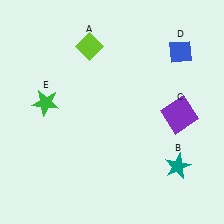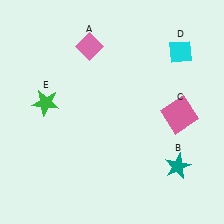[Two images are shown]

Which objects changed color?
A changed from lime to pink. C changed from purple to pink. D changed from blue to cyan.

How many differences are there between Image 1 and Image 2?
There are 3 differences between the two images.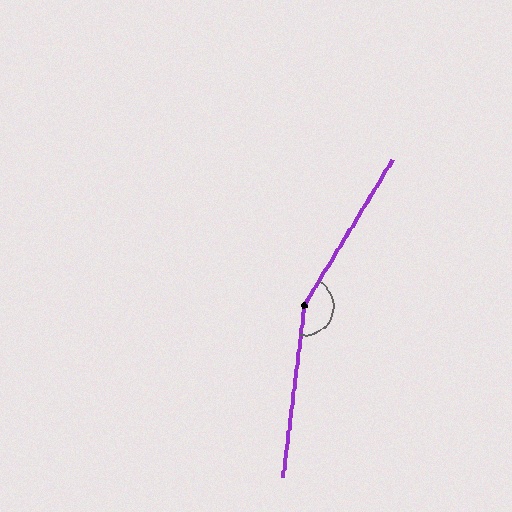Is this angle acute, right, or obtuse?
It is obtuse.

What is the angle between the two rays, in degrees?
Approximately 156 degrees.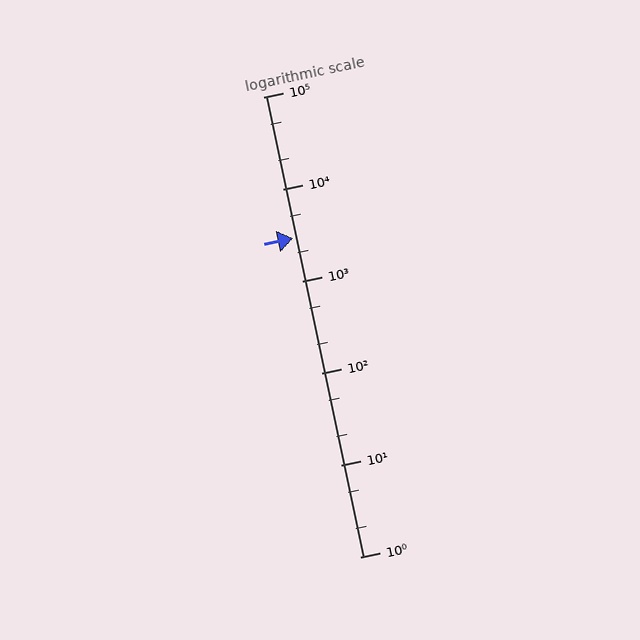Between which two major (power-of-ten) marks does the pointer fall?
The pointer is between 1000 and 10000.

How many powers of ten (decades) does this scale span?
The scale spans 5 decades, from 1 to 100000.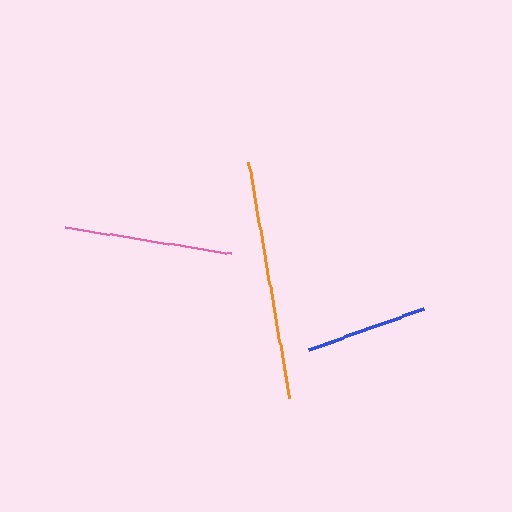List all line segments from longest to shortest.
From longest to shortest: orange, pink, blue.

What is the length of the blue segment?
The blue segment is approximately 123 pixels long.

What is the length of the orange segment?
The orange segment is approximately 240 pixels long.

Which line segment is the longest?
The orange line is the longest at approximately 240 pixels.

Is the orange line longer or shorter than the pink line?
The orange line is longer than the pink line.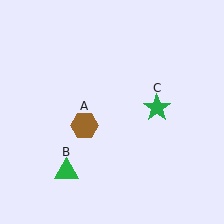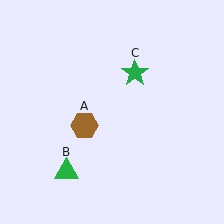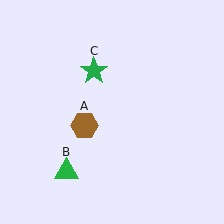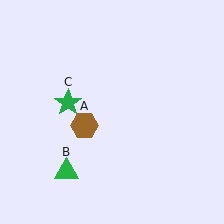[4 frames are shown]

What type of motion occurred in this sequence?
The green star (object C) rotated counterclockwise around the center of the scene.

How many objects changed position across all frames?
1 object changed position: green star (object C).